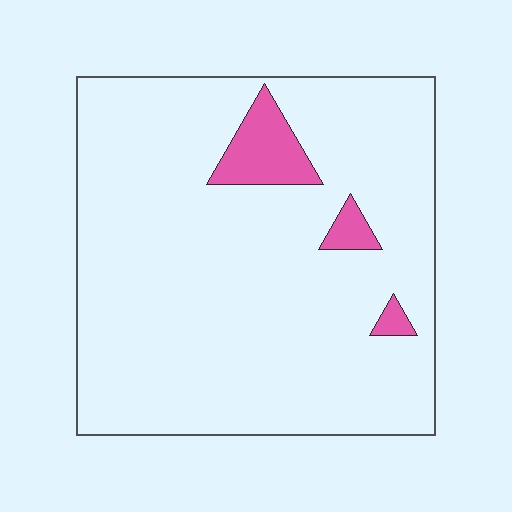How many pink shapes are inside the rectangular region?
3.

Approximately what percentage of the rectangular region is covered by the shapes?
Approximately 5%.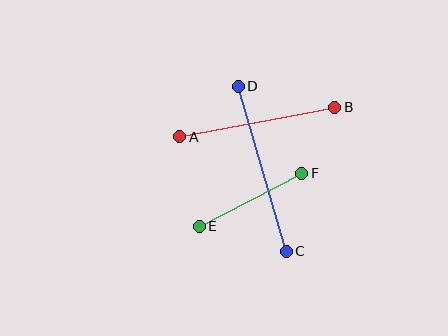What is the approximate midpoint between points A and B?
The midpoint is at approximately (257, 122) pixels.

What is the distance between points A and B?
The distance is approximately 158 pixels.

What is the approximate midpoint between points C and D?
The midpoint is at approximately (262, 169) pixels.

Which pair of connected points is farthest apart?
Points C and D are farthest apart.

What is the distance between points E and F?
The distance is approximately 115 pixels.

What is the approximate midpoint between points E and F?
The midpoint is at approximately (251, 200) pixels.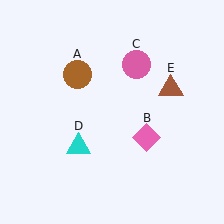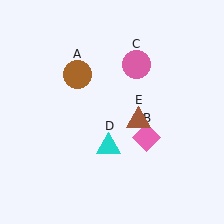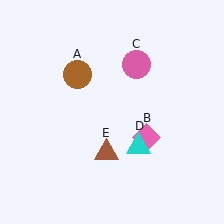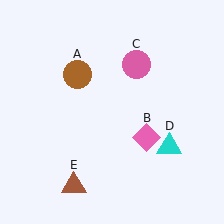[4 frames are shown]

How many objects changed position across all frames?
2 objects changed position: cyan triangle (object D), brown triangle (object E).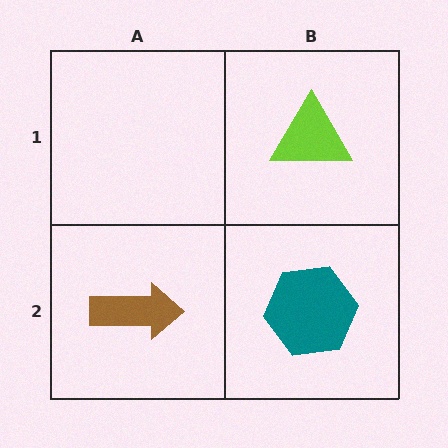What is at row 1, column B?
A lime triangle.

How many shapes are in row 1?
1 shape.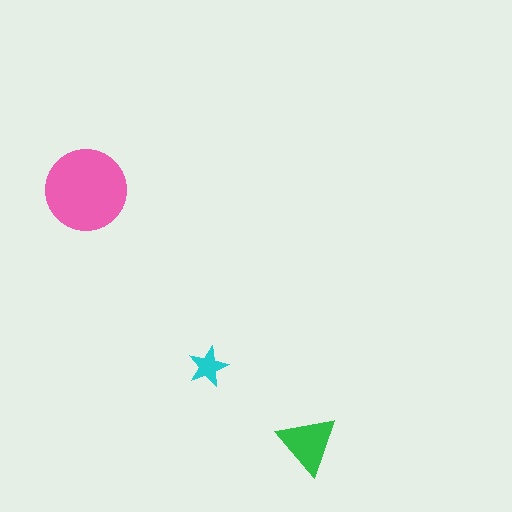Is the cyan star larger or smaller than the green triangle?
Smaller.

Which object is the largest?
The pink circle.